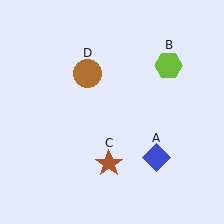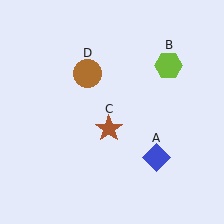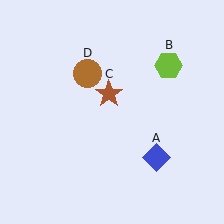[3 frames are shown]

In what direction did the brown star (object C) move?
The brown star (object C) moved up.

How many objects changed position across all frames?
1 object changed position: brown star (object C).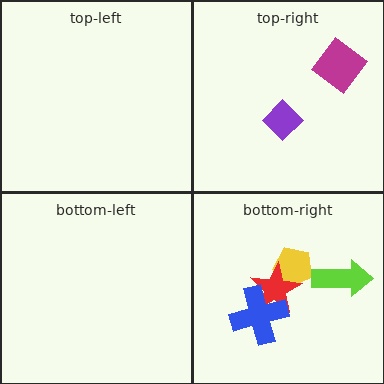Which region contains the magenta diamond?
The top-right region.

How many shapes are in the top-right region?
2.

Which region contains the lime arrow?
The bottom-right region.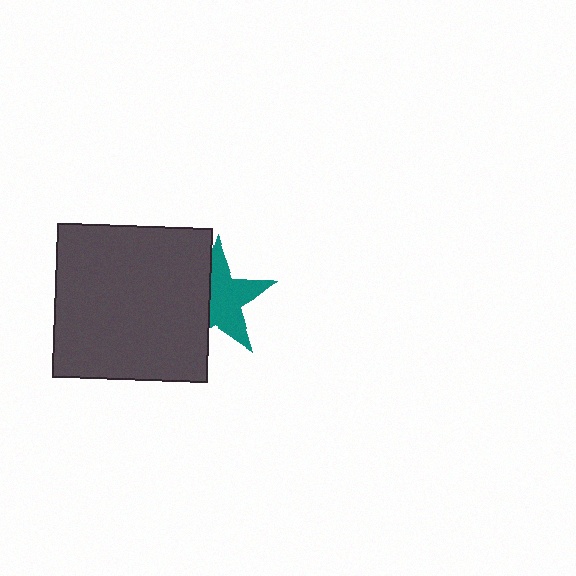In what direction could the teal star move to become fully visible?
The teal star could move right. That would shift it out from behind the dark gray square entirely.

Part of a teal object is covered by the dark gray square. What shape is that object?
It is a star.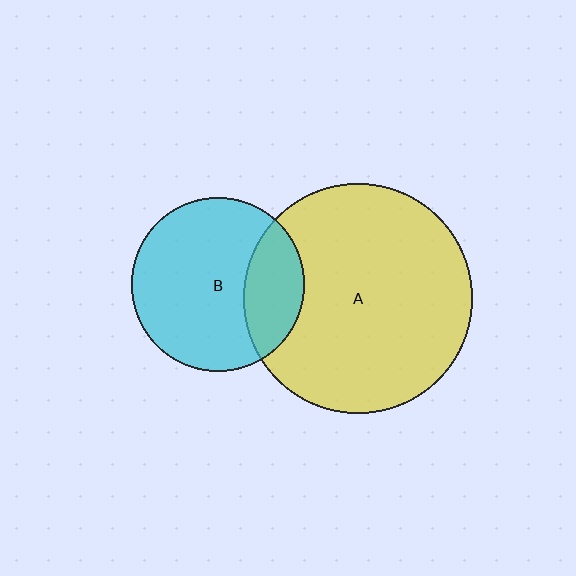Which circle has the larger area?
Circle A (yellow).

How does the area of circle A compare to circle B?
Approximately 1.8 times.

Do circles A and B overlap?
Yes.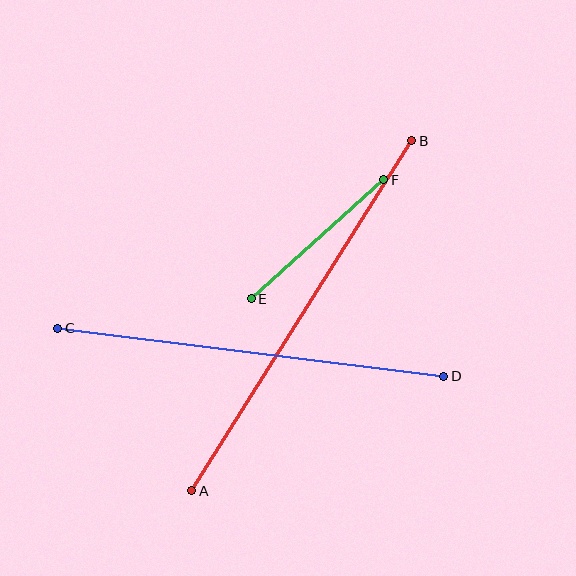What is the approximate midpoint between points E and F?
The midpoint is at approximately (317, 239) pixels.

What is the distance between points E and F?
The distance is approximately 178 pixels.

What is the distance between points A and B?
The distance is approximately 414 pixels.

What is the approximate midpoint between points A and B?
The midpoint is at approximately (302, 316) pixels.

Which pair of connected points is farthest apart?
Points A and B are farthest apart.